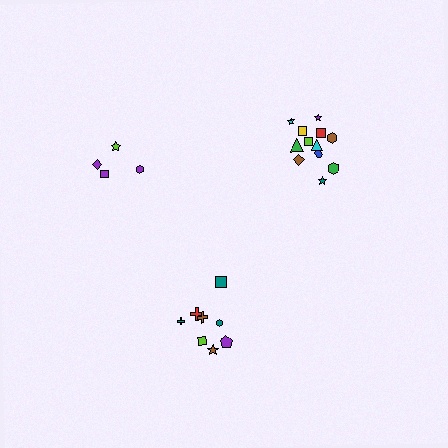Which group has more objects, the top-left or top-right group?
The top-right group.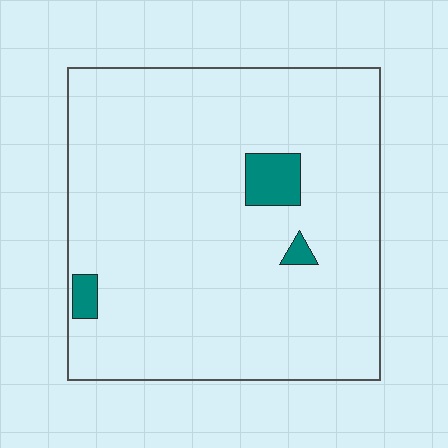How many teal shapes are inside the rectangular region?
3.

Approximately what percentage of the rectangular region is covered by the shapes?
Approximately 5%.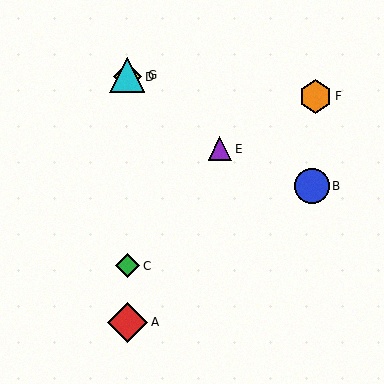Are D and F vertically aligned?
No, D is at x≈127 and F is at x≈316.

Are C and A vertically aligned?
Yes, both are at x≈127.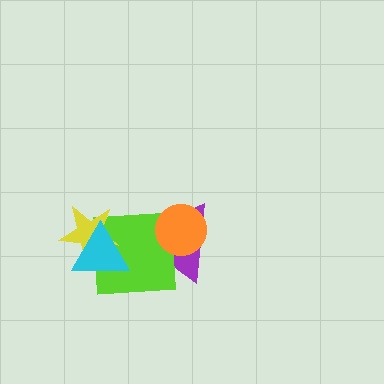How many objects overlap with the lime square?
4 objects overlap with the lime square.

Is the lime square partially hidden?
Yes, it is partially covered by another shape.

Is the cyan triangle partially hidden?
No, no other shape covers it.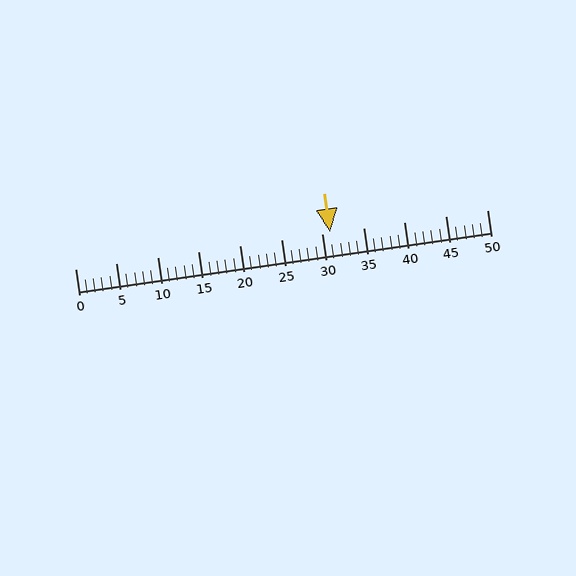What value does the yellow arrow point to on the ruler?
The yellow arrow points to approximately 31.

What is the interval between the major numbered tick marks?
The major tick marks are spaced 5 units apart.